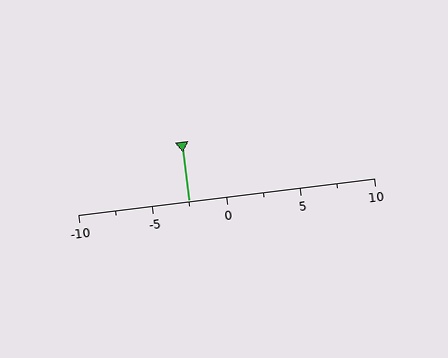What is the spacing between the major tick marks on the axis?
The major ticks are spaced 5 apart.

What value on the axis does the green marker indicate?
The marker indicates approximately -2.5.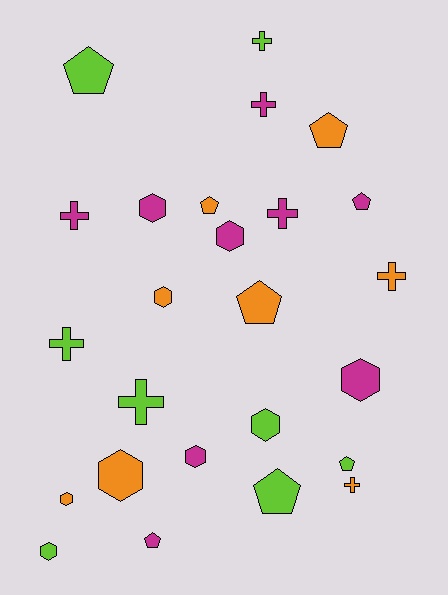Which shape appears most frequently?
Hexagon, with 9 objects.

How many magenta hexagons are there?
There are 4 magenta hexagons.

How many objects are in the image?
There are 25 objects.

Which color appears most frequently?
Magenta, with 9 objects.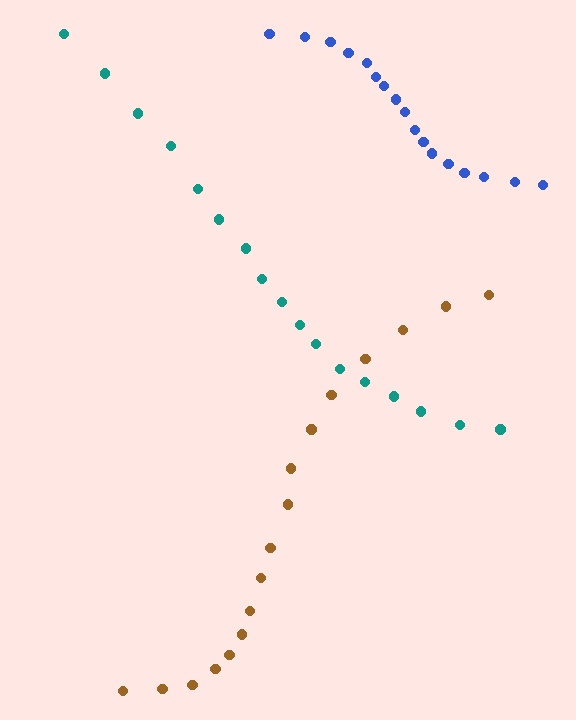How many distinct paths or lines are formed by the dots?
There are 3 distinct paths.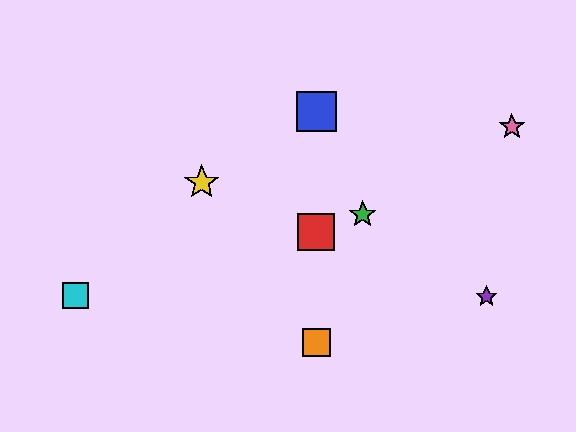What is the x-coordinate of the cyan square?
The cyan square is at x≈76.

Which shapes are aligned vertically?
The red square, the blue square, the orange square are aligned vertically.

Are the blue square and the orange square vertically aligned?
Yes, both are at x≈316.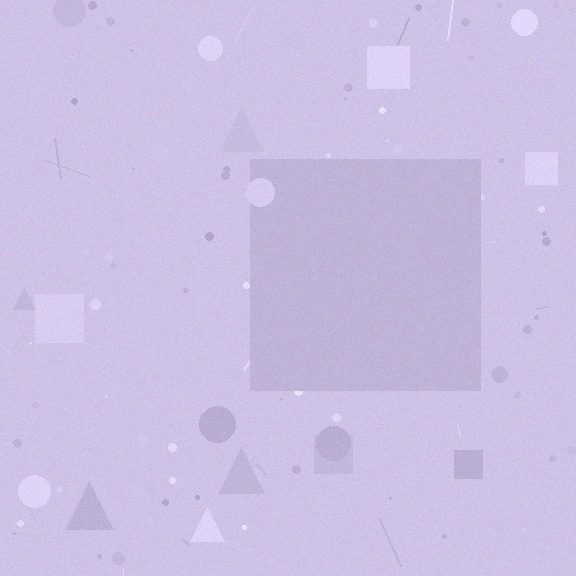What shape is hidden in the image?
A square is hidden in the image.